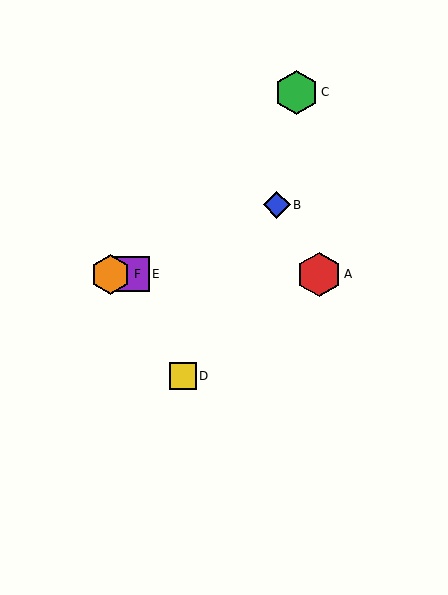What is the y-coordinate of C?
Object C is at y≈92.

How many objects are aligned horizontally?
3 objects (A, E, F) are aligned horizontally.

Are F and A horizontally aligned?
Yes, both are at y≈274.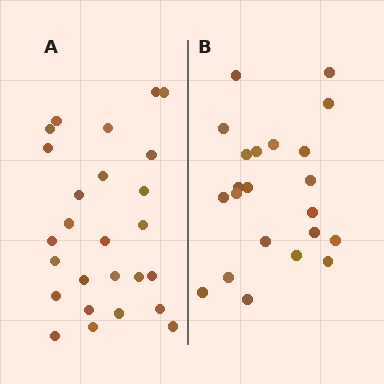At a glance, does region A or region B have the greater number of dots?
Region A (the left region) has more dots.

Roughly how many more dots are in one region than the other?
Region A has about 4 more dots than region B.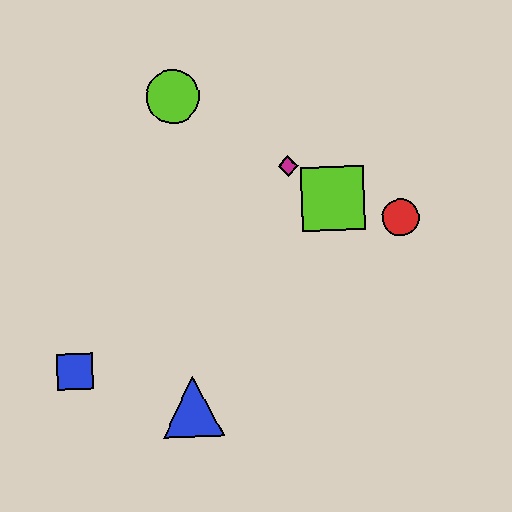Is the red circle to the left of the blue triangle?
No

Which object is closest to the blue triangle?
The blue square is closest to the blue triangle.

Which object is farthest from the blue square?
The red circle is farthest from the blue square.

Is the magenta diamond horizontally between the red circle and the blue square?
Yes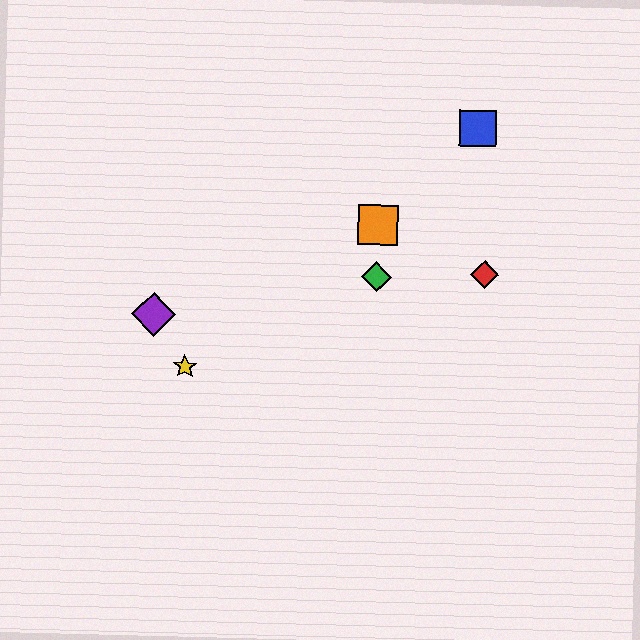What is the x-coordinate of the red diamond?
The red diamond is at x≈485.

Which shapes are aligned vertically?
The green diamond, the orange square are aligned vertically.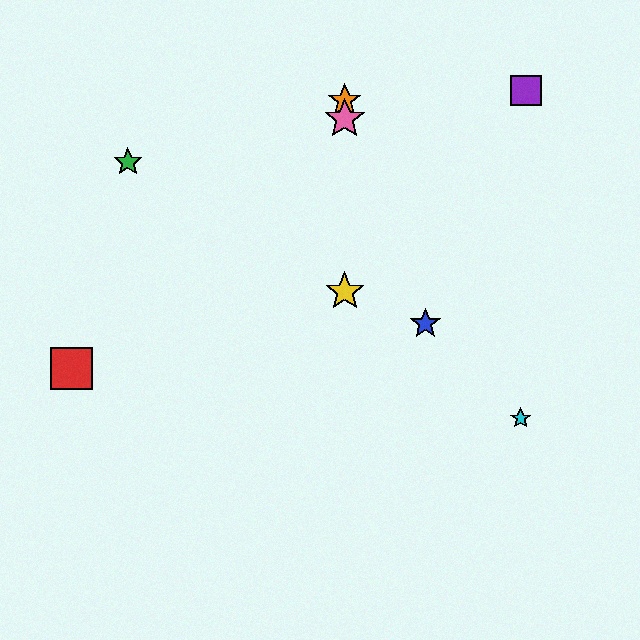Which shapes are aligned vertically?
The yellow star, the orange star, the pink star are aligned vertically.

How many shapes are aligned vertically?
3 shapes (the yellow star, the orange star, the pink star) are aligned vertically.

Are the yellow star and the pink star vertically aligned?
Yes, both are at x≈345.